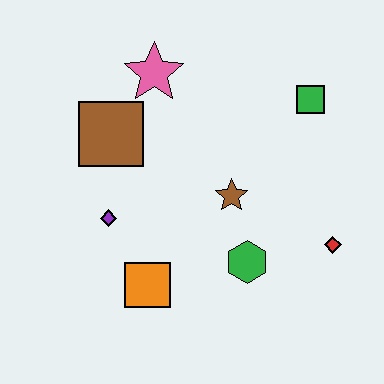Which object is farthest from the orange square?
The green square is farthest from the orange square.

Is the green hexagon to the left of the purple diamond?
No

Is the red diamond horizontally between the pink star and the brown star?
No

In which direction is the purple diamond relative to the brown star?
The purple diamond is to the left of the brown star.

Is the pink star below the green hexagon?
No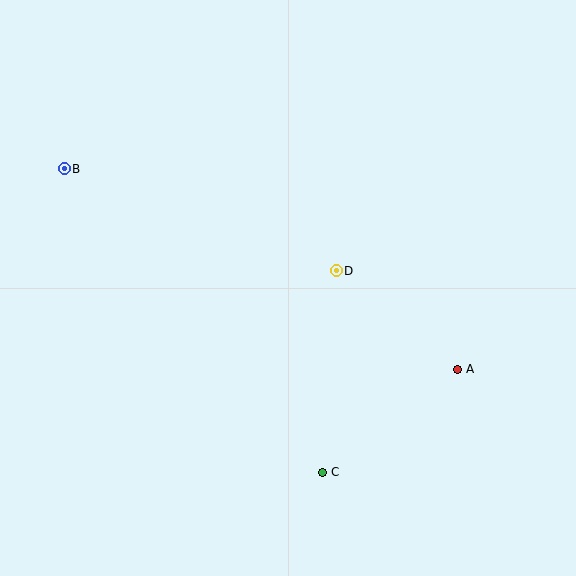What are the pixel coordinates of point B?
Point B is at (64, 169).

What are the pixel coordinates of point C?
Point C is at (323, 472).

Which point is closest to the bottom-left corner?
Point C is closest to the bottom-left corner.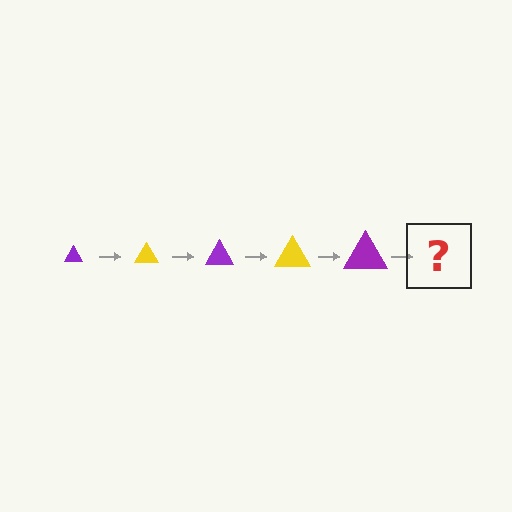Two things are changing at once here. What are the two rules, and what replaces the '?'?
The two rules are that the triangle grows larger each step and the color cycles through purple and yellow. The '?' should be a yellow triangle, larger than the previous one.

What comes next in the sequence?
The next element should be a yellow triangle, larger than the previous one.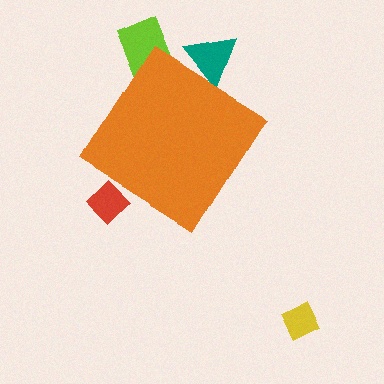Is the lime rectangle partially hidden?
Yes, the lime rectangle is partially hidden behind the orange diamond.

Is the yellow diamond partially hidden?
No, the yellow diamond is fully visible.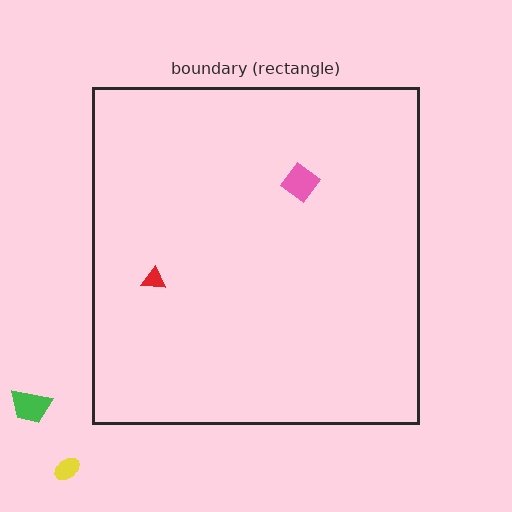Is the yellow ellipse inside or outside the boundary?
Outside.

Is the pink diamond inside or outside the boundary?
Inside.